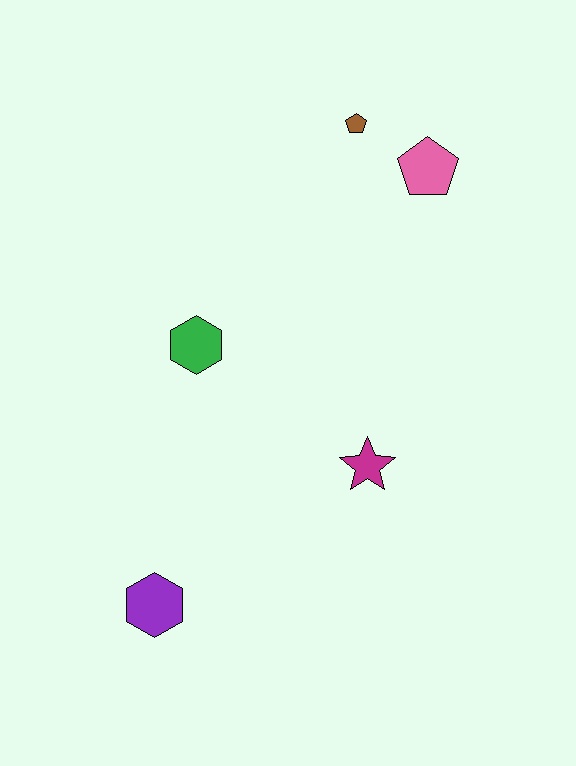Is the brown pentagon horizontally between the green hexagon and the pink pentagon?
Yes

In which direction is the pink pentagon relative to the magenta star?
The pink pentagon is above the magenta star.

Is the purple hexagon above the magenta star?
No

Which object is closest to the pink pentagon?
The brown pentagon is closest to the pink pentagon.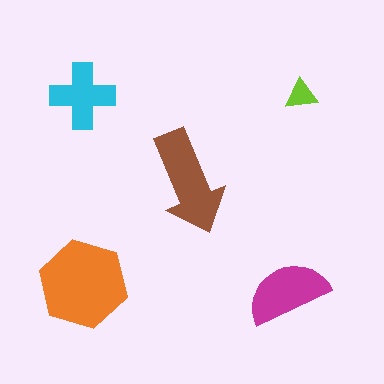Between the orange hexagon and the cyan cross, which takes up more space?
The orange hexagon.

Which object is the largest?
The orange hexagon.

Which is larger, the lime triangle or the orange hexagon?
The orange hexagon.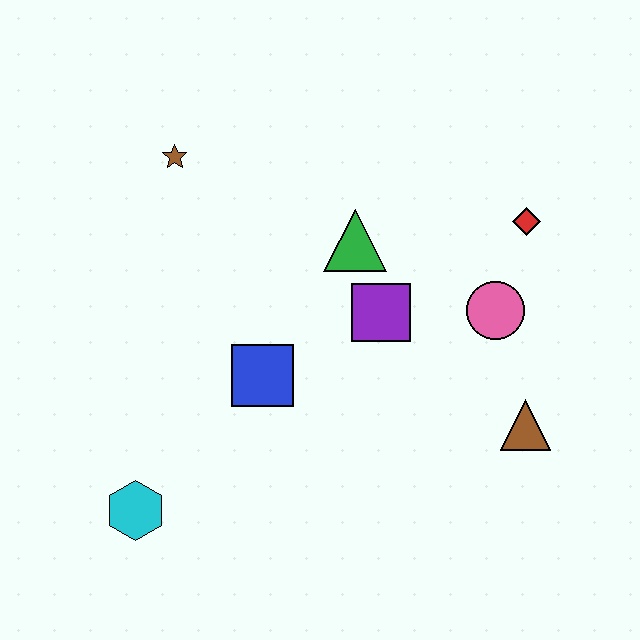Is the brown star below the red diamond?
No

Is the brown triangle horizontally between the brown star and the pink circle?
No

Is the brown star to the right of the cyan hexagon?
Yes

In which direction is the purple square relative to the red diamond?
The purple square is to the left of the red diamond.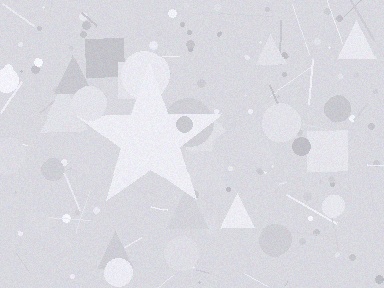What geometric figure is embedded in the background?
A star is embedded in the background.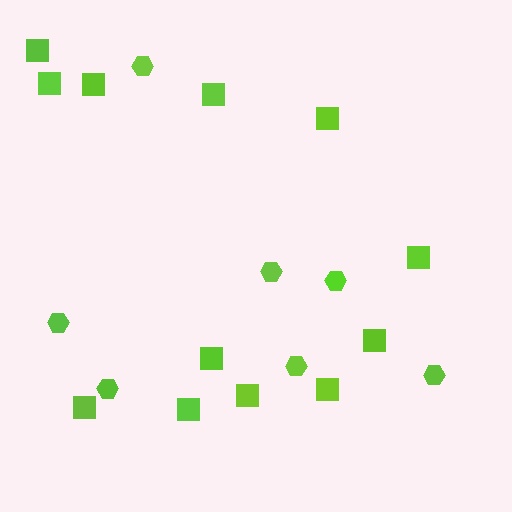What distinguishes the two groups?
There are 2 groups: one group of hexagons (7) and one group of squares (12).